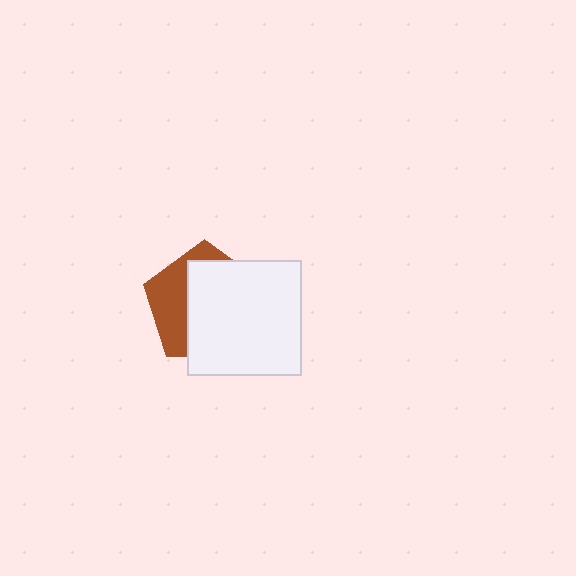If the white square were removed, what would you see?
You would see the complete brown pentagon.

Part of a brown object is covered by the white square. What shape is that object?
It is a pentagon.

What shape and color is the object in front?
The object in front is a white square.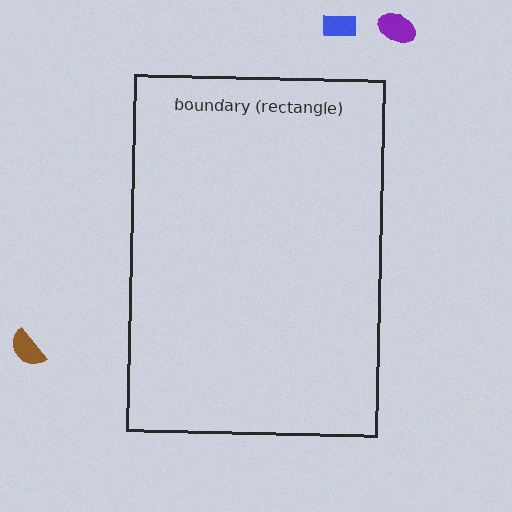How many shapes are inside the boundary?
0 inside, 3 outside.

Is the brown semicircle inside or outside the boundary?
Outside.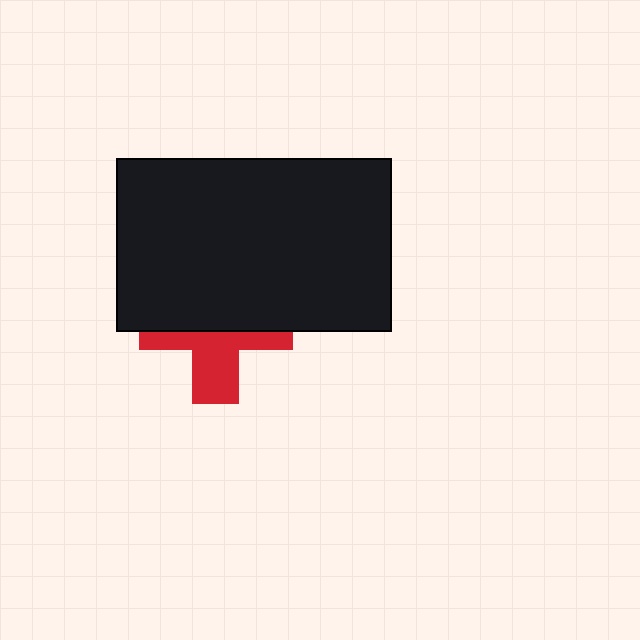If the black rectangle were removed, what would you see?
You would see the complete red cross.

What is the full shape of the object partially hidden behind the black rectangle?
The partially hidden object is a red cross.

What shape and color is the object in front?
The object in front is a black rectangle.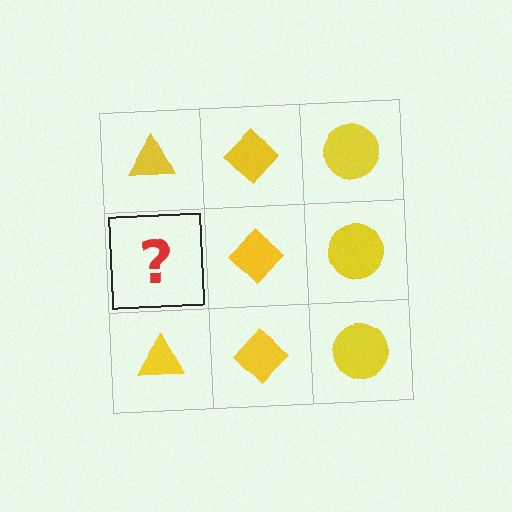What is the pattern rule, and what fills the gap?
The rule is that each column has a consistent shape. The gap should be filled with a yellow triangle.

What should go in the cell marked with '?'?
The missing cell should contain a yellow triangle.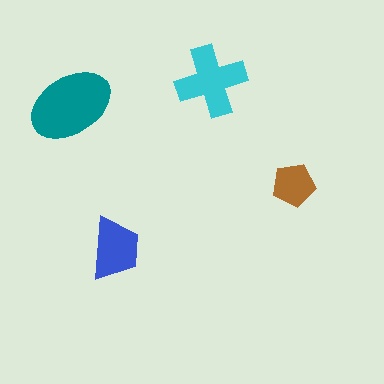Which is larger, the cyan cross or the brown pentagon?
The cyan cross.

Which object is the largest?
The teal ellipse.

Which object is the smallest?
The brown pentagon.